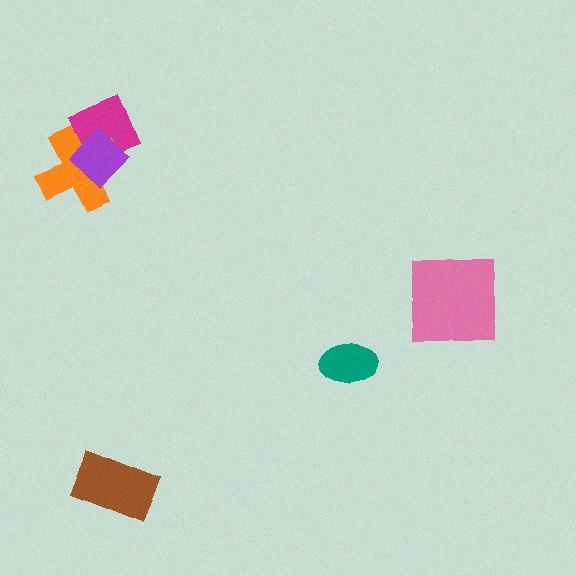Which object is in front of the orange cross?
The purple diamond is in front of the orange cross.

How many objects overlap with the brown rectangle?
0 objects overlap with the brown rectangle.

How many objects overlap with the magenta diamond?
2 objects overlap with the magenta diamond.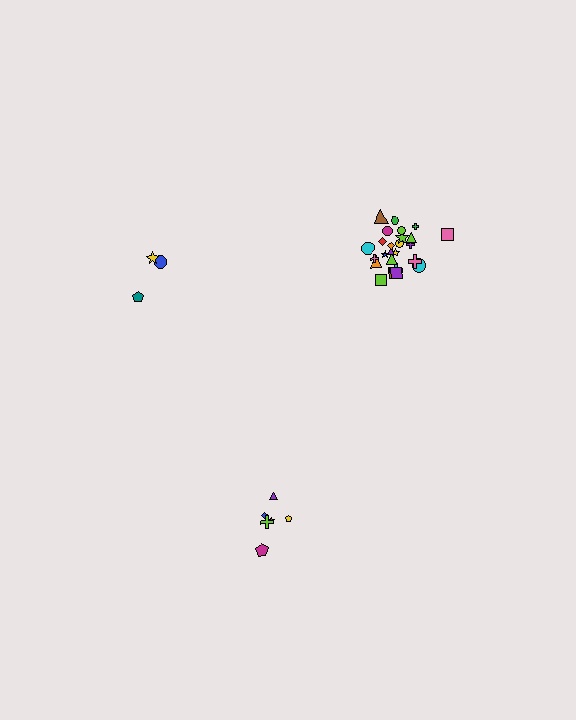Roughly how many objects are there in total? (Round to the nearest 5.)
Roughly 35 objects in total.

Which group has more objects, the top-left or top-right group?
The top-right group.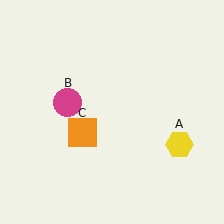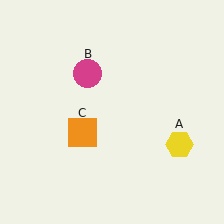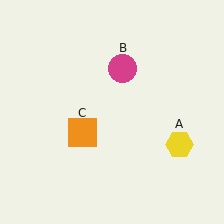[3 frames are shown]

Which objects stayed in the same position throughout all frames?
Yellow hexagon (object A) and orange square (object C) remained stationary.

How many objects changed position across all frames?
1 object changed position: magenta circle (object B).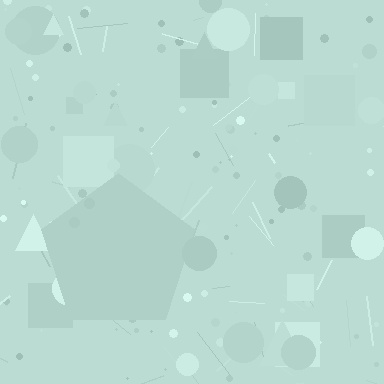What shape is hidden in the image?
A pentagon is hidden in the image.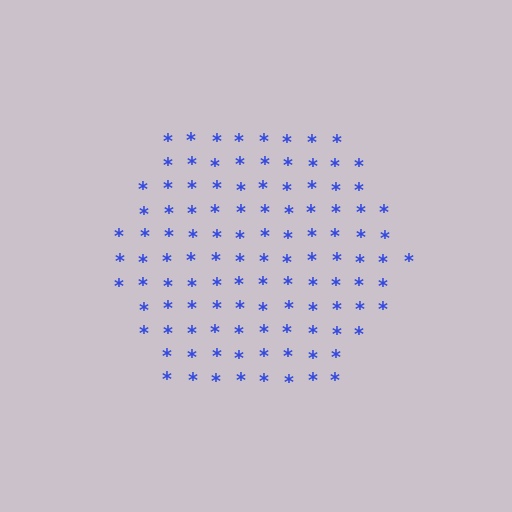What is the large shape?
The large shape is a hexagon.